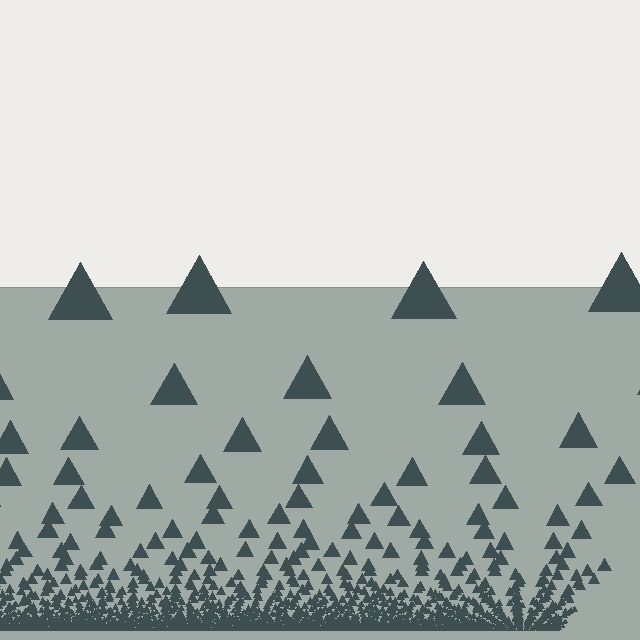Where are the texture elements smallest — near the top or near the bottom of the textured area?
Near the bottom.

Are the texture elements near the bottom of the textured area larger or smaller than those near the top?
Smaller. The gradient is inverted — elements near the bottom are smaller and denser.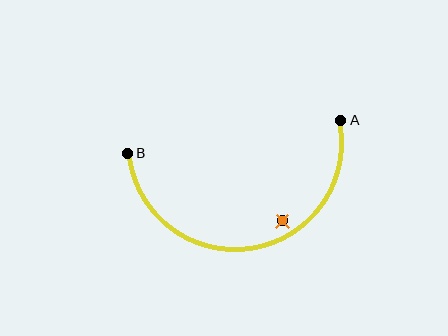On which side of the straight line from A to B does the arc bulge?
The arc bulges below the straight line connecting A and B.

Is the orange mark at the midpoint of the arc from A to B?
No — the orange mark does not lie on the arc at all. It sits slightly inside the curve.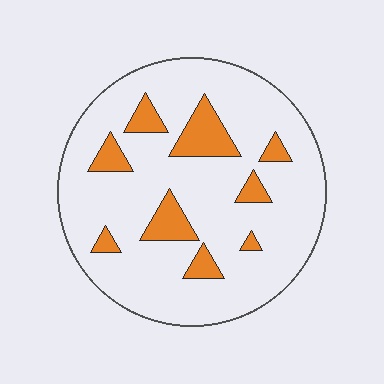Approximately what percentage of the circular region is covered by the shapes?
Approximately 15%.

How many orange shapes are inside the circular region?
9.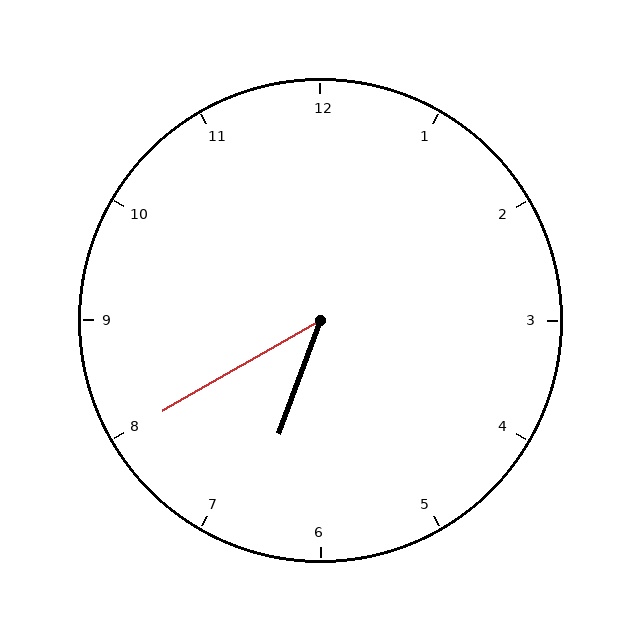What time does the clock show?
6:40.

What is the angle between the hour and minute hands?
Approximately 40 degrees.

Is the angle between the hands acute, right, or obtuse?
It is acute.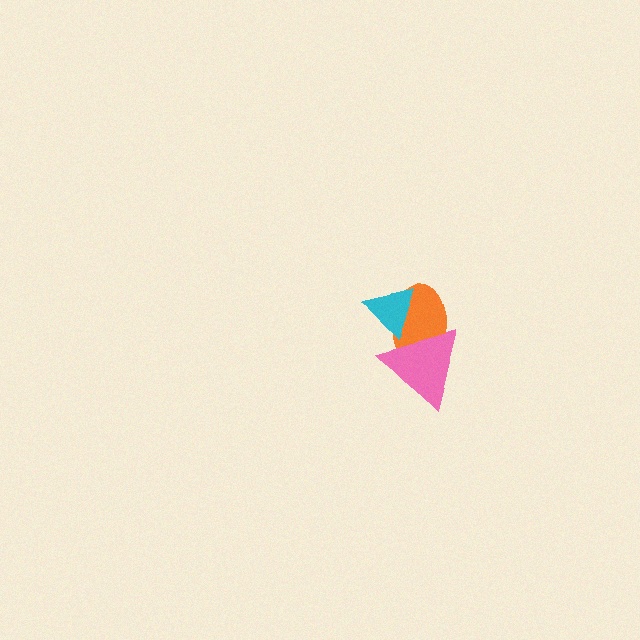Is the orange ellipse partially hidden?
Yes, it is partially covered by another shape.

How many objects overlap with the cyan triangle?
2 objects overlap with the cyan triangle.